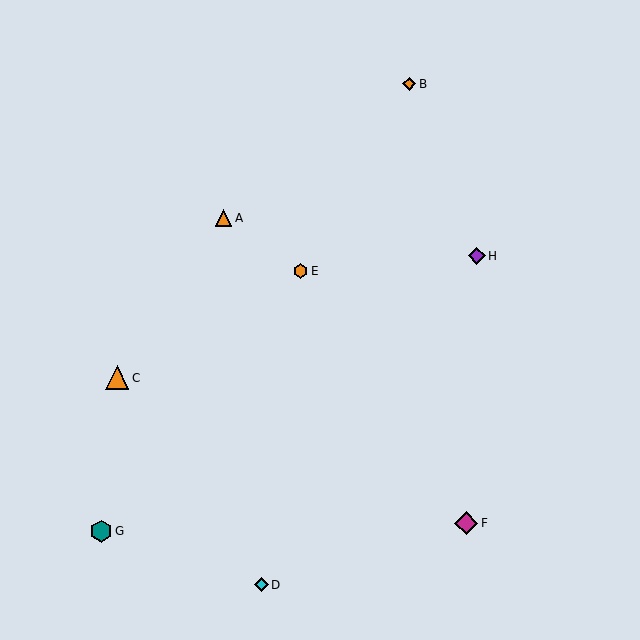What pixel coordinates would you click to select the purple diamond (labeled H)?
Click at (477, 256) to select the purple diamond H.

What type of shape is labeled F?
Shape F is a magenta diamond.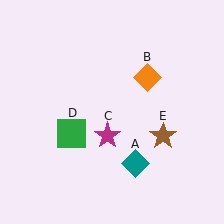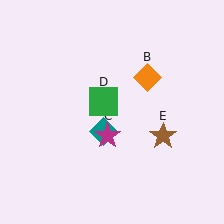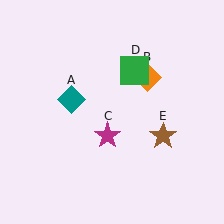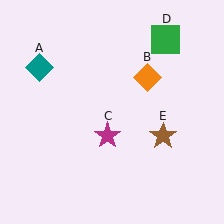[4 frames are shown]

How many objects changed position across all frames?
2 objects changed position: teal diamond (object A), green square (object D).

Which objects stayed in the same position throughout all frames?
Orange diamond (object B) and magenta star (object C) and brown star (object E) remained stationary.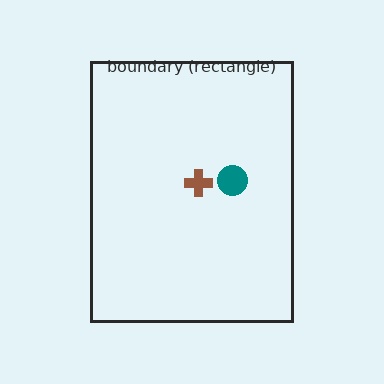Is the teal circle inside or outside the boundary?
Inside.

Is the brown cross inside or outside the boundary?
Inside.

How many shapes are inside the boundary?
2 inside, 0 outside.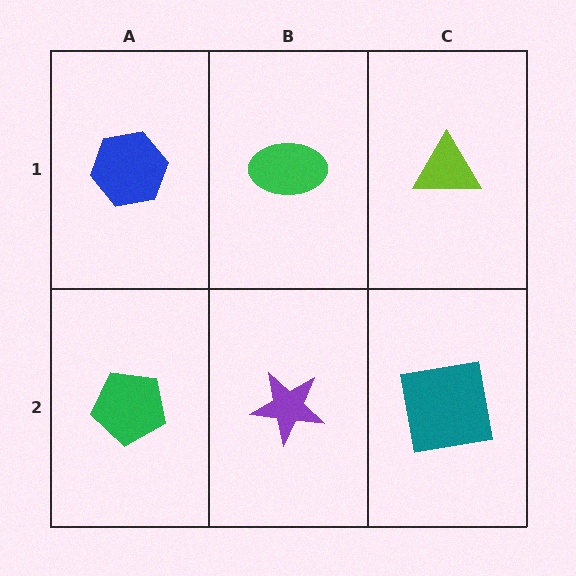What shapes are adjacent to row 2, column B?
A green ellipse (row 1, column B), a green pentagon (row 2, column A), a teal square (row 2, column C).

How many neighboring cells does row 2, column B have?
3.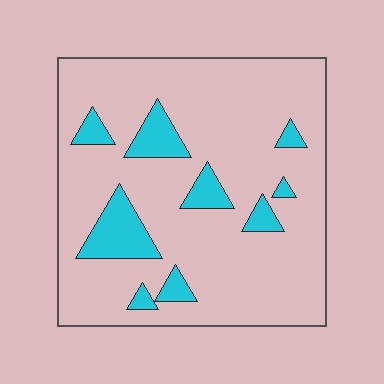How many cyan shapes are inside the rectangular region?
9.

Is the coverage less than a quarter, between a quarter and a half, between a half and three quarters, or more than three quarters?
Less than a quarter.